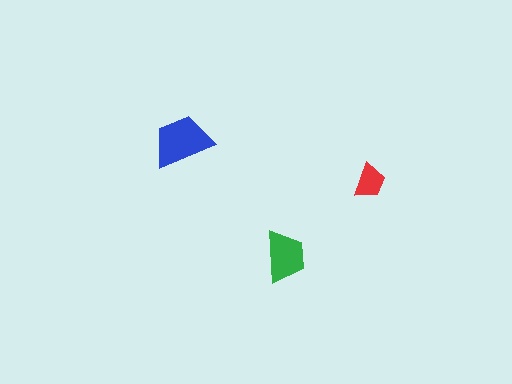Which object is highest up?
The blue trapezoid is topmost.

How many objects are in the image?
There are 3 objects in the image.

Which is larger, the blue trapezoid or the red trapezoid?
The blue one.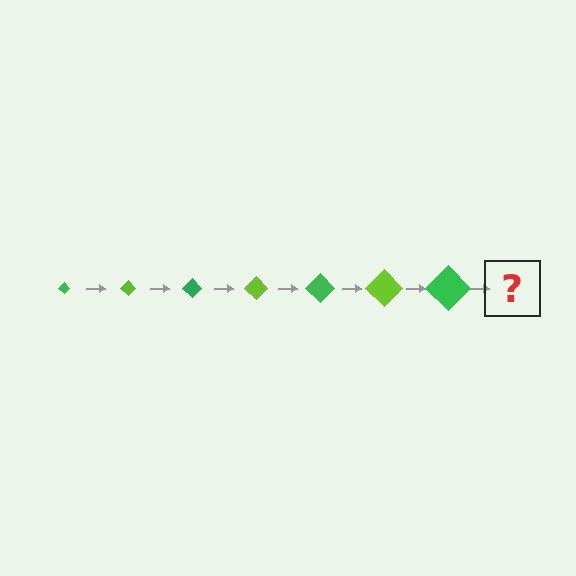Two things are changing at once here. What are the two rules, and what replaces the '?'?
The two rules are that the diamond grows larger each step and the color cycles through green and lime. The '?' should be a lime diamond, larger than the previous one.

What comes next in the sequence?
The next element should be a lime diamond, larger than the previous one.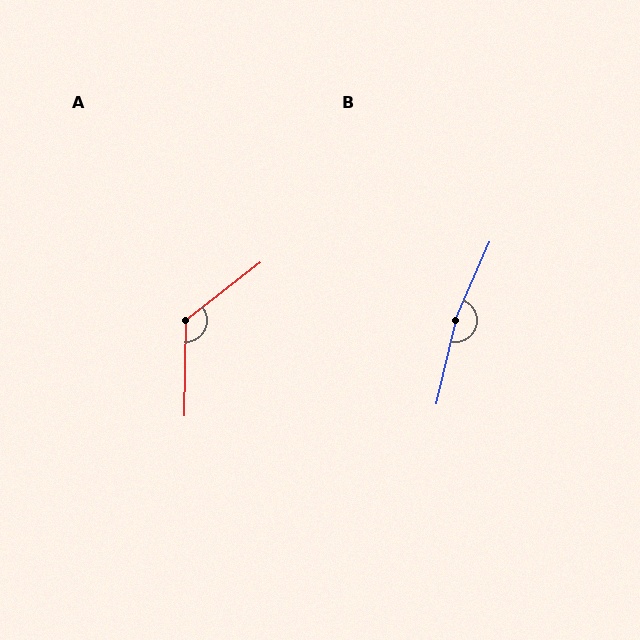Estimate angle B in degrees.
Approximately 170 degrees.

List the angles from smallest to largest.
A (129°), B (170°).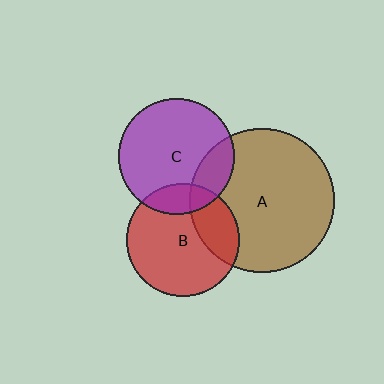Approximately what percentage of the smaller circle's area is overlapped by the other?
Approximately 25%.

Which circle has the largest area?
Circle A (brown).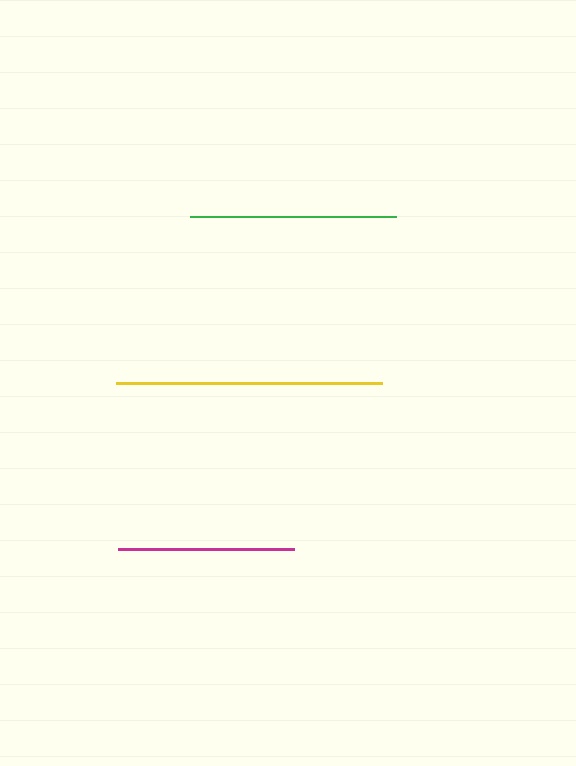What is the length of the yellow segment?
The yellow segment is approximately 266 pixels long.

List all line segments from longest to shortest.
From longest to shortest: yellow, green, magenta.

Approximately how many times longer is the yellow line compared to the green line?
The yellow line is approximately 1.3 times the length of the green line.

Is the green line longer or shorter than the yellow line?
The yellow line is longer than the green line.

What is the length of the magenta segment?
The magenta segment is approximately 176 pixels long.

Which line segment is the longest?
The yellow line is the longest at approximately 266 pixels.